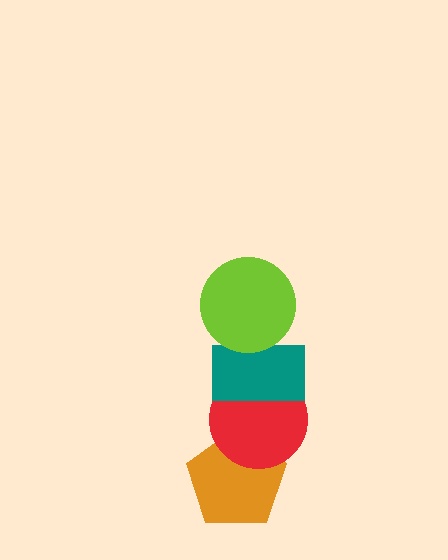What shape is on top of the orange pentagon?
The red circle is on top of the orange pentagon.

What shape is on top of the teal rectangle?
The lime circle is on top of the teal rectangle.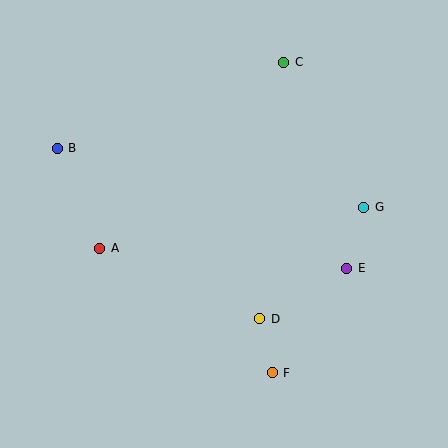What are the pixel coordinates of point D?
Point D is at (260, 319).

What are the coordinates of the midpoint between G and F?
The midpoint between G and F is at (318, 290).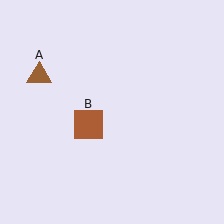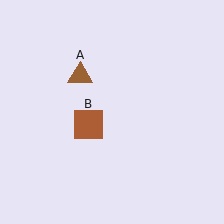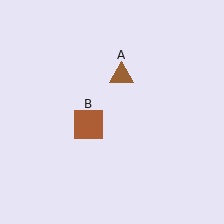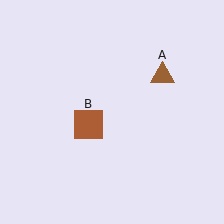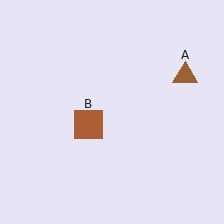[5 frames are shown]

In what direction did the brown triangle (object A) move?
The brown triangle (object A) moved right.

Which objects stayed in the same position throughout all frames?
Brown square (object B) remained stationary.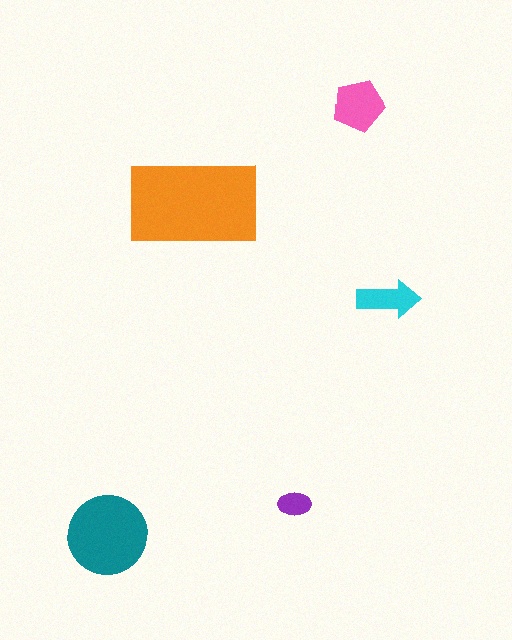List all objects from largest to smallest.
The orange rectangle, the teal circle, the pink pentagon, the cyan arrow, the purple ellipse.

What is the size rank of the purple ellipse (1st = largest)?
5th.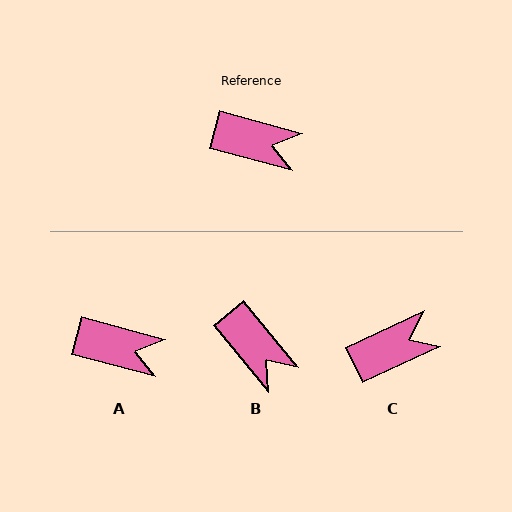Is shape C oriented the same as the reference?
No, it is off by about 40 degrees.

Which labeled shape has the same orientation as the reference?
A.